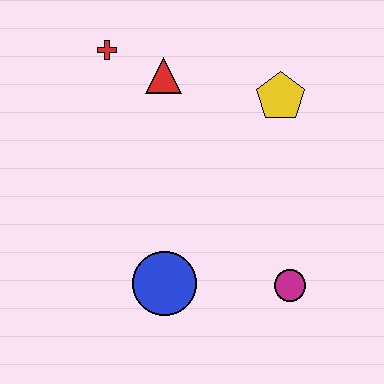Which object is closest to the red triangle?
The red cross is closest to the red triangle.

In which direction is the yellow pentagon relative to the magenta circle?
The yellow pentagon is above the magenta circle.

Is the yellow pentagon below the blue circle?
No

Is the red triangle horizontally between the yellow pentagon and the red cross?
Yes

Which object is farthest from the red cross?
The magenta circle is farthest from the red cross.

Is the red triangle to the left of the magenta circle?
Yes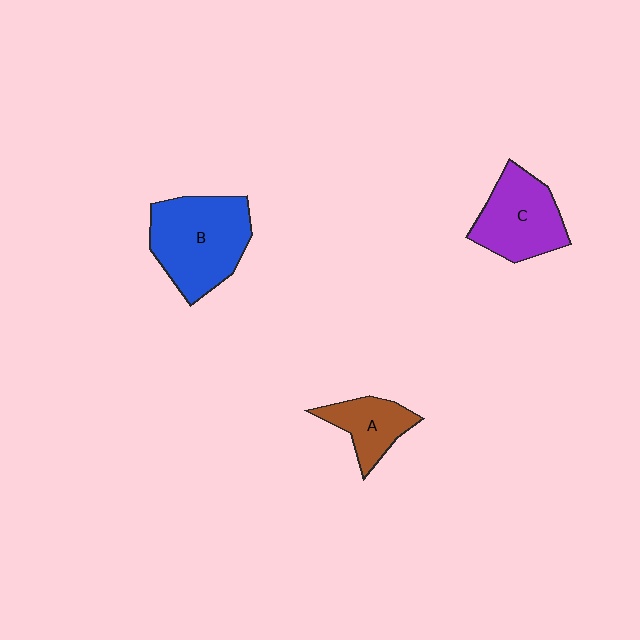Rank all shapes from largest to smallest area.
From largest to smallest: B (blue), C (purple), A (brown).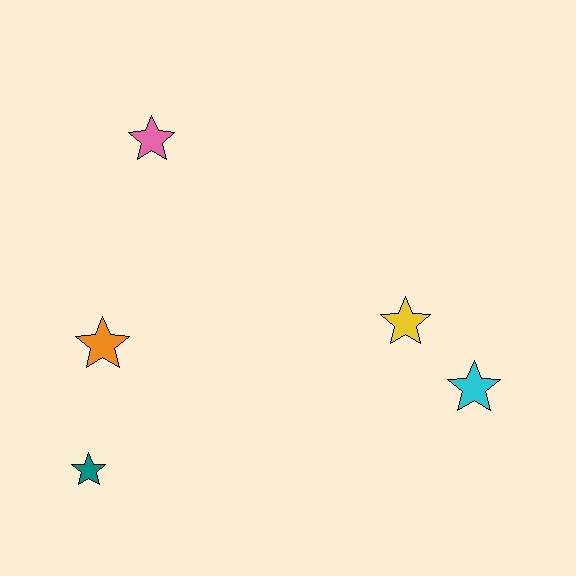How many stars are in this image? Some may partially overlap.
There are 5 stars.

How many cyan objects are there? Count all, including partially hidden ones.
There is 1 cyan object.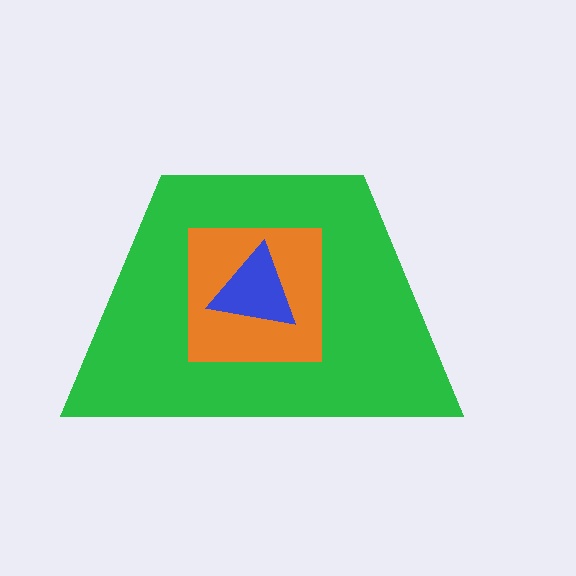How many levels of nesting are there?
3.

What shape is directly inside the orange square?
The blue triangle.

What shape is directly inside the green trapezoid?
The orange square.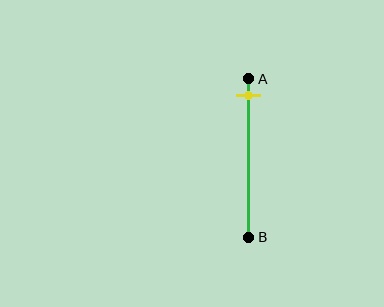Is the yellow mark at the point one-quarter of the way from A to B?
No, the mark is at about 10% from A, not at the 25% one-quarter point.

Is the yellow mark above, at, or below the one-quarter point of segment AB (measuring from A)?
The yellow mark is above the one-quarter point of segment AB.